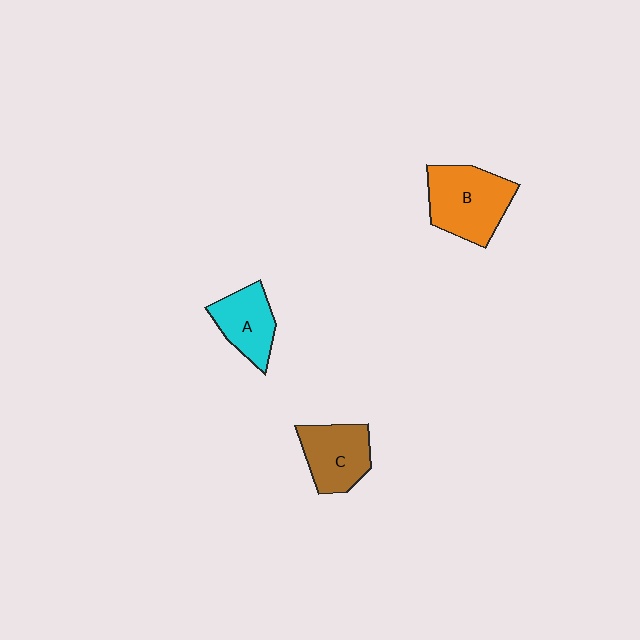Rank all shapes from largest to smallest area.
From largest to smallest: B (orange), C (brown), A (cyan).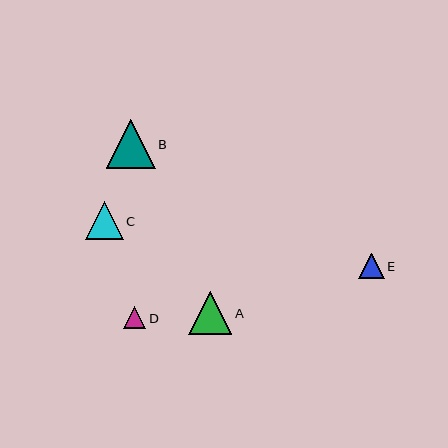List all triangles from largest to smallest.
From largest to smallest: B, A, C, E, D.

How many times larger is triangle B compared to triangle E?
Triangle B is approximately 1.9 times the size of triangle E.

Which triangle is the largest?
Triangle B is the largest with a size of approximately 49 pixels.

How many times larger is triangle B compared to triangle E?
Triangle B is approximately 1.9 times the size of triangle E.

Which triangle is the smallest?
Triangle D is the smallest with a size of approximately 22 pixels.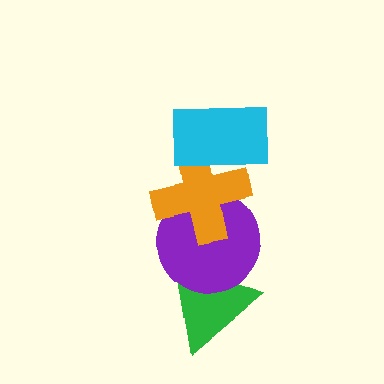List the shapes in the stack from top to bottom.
From top to bottom: the cyan rectangle, the orange cross, the purple circle, the green triangle.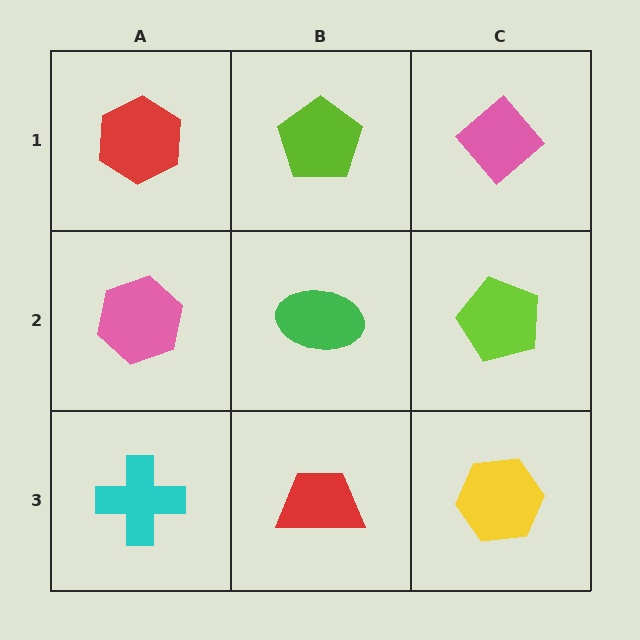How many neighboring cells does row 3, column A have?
2.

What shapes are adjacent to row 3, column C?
A lime pentagon (row 2, column C), a red trapezoid (row 3, column B).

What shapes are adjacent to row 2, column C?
A pink diamond (row 1, column C), a yellow hexagon (row 3, column C), a green ellipse (row 2, column B).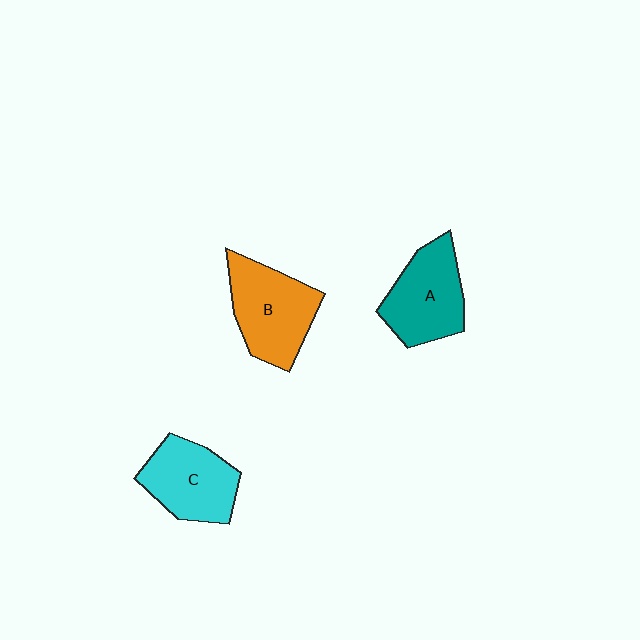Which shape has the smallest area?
Shape C (cyan).